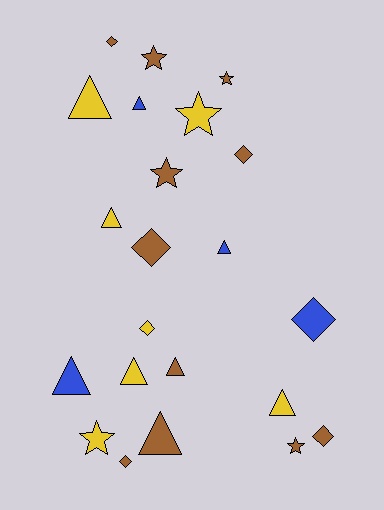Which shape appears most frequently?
Triangle, with 9 objects.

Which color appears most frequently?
Brown, with 11 objects.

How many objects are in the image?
There are 22 objects.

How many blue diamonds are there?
There is 1 blue diamond.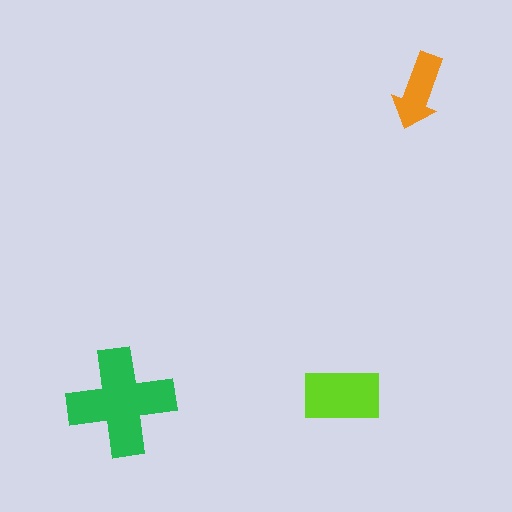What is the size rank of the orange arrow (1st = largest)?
3rd.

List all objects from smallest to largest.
The orange arrow, the lime rectangle, the green cross.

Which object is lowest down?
The green cross is bottommost.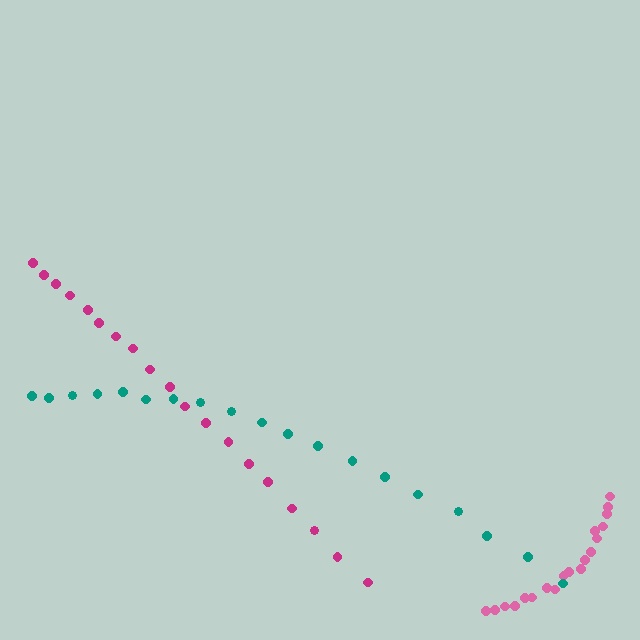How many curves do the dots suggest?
There are 3 distinct paths.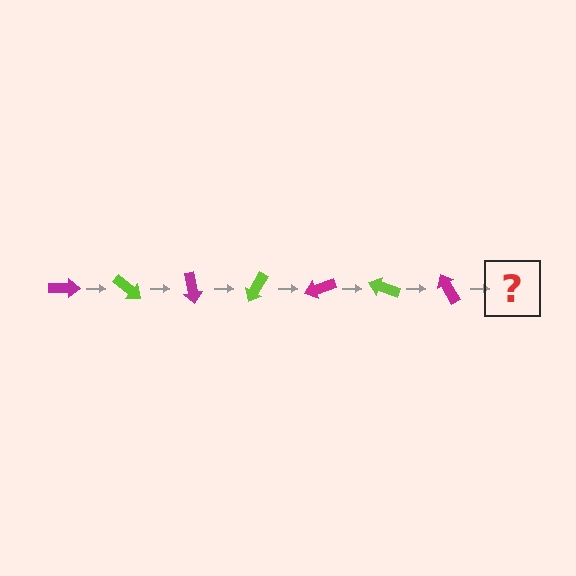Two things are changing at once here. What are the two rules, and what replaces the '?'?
The two rules are that it rotates 40 degrees each step and the color cycles through magenta and lime. The '?' should be a lime arrow, rotated 280 degrees from the start.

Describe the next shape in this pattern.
It should be a lime arrow, rotated 280 degrees from the start.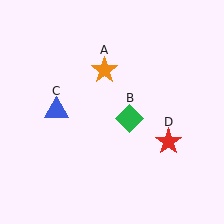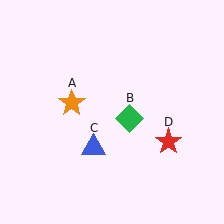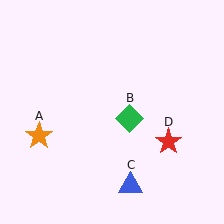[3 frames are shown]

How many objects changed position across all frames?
2 objects changed position: orange star (object A), blue triangle (object C).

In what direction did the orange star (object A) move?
The orange star (object A) moved down and to the left.